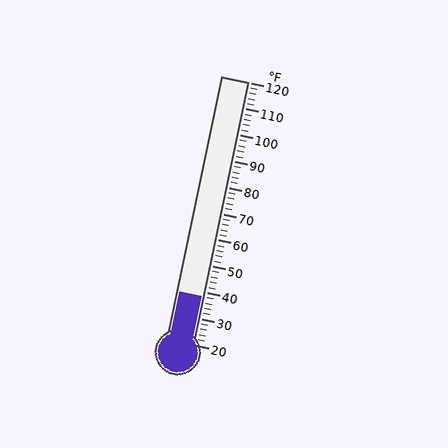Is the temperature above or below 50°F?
The temperature is below 50°F.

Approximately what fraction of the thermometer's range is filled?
The thermometer is filled to approximately 20% of its range.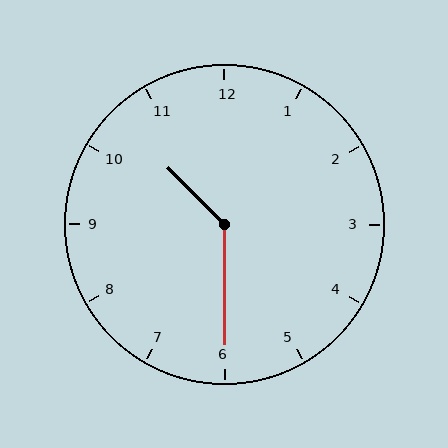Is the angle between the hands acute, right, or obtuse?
It is obtuse.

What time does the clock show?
10:30.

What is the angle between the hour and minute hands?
Approximately 135 degrees.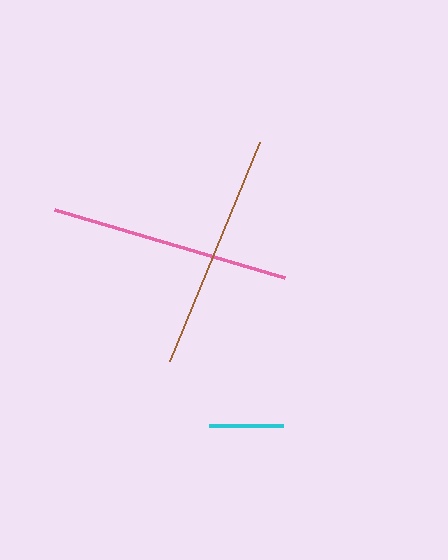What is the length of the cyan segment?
The cyan segment is approximately 74 pixels long.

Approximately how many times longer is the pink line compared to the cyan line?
The pink line is approximately 3.2 times the length of the cyan line.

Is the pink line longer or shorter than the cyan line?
The pink line is longer than the cyan line.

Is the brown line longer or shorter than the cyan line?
The brown line is longer than the cyan line.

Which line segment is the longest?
The pink line is the longest at approximately 239 pixels.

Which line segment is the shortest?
The cyan line is the shortest at approximately 74 pixels.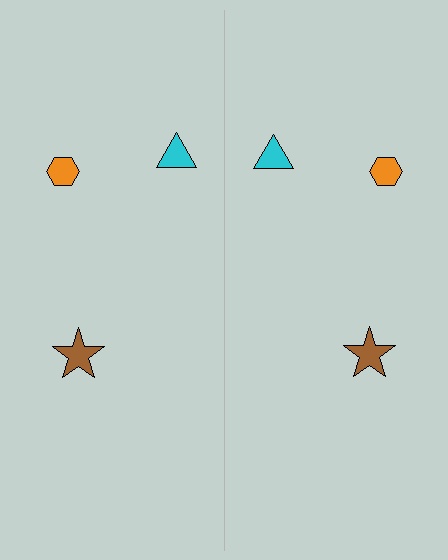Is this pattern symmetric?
Yes, this pattern has bilateral (reflection) symmetry.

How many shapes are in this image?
There are 6 shapes in this image.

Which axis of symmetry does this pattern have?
The pattern has a vertical axis of symmetry running through the center of the image.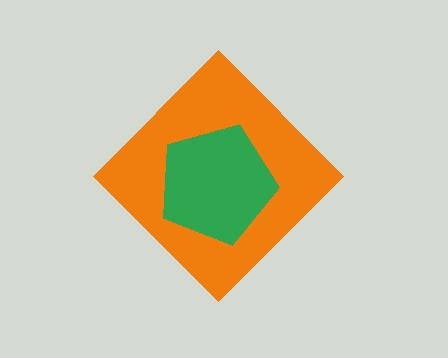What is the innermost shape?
The green pentagon.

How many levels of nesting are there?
2.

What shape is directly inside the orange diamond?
The green pentagon.